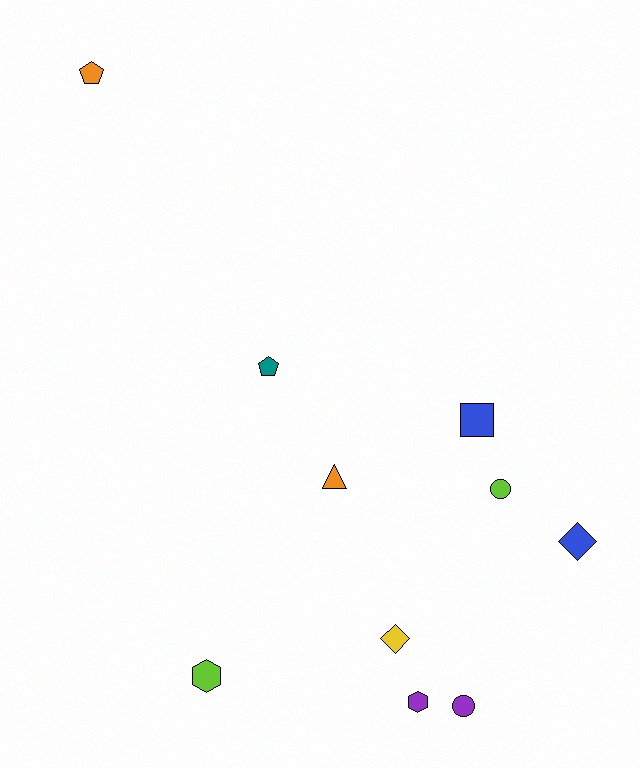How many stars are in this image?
There are no stars.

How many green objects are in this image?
There are no green objects.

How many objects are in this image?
There are 10 objects.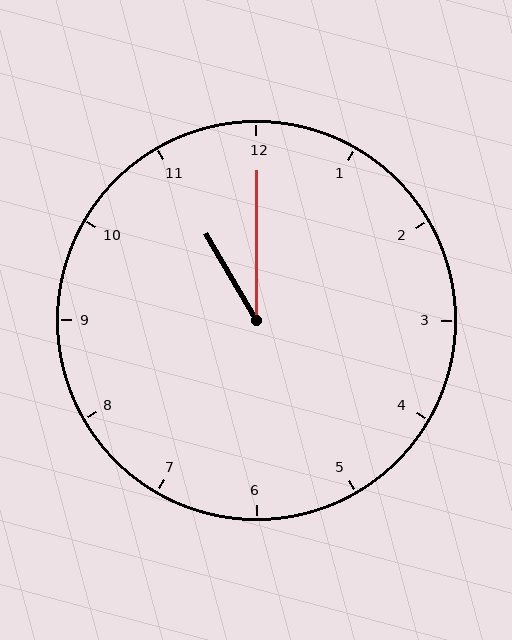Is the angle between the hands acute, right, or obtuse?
It is acute.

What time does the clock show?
11:00.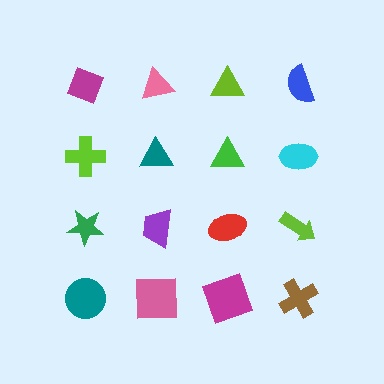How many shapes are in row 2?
4 shapes.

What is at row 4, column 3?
A magenta square.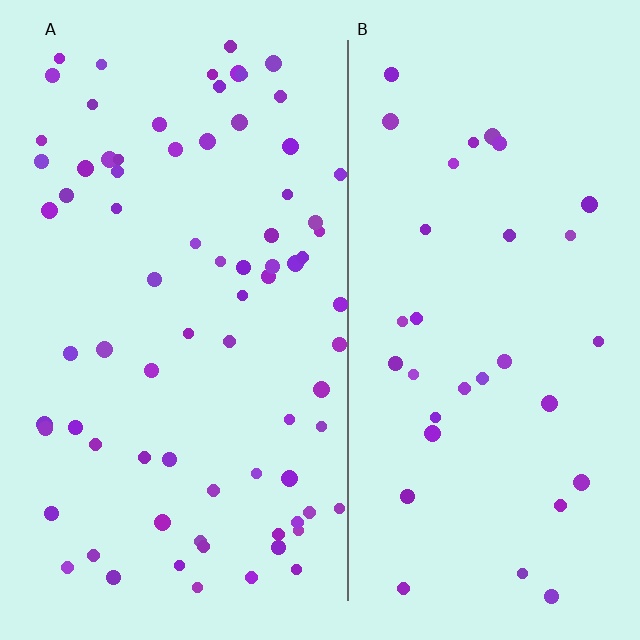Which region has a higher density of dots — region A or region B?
A (the left).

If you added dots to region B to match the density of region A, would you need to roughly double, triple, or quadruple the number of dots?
Approximately double.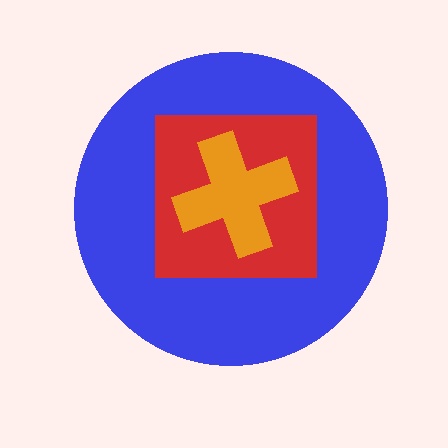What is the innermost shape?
The orange cross.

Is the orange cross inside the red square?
Yes.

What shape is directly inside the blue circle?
The red square.